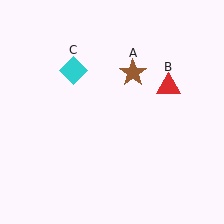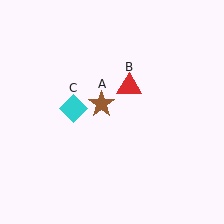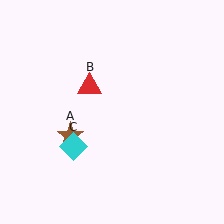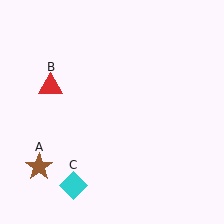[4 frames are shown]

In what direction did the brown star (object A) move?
The brown star (object A) moved down and to the left.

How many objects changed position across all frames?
3 objects changed position: brown star (object A), red triangle (object B), cyan diamond (object C).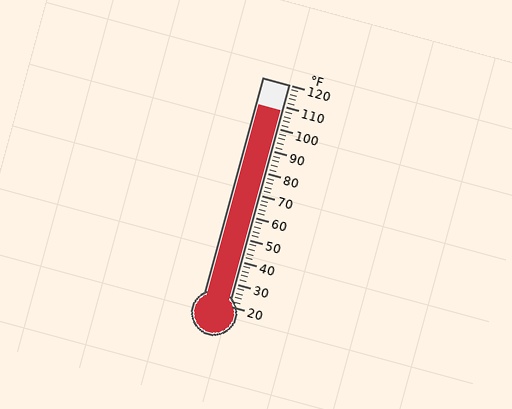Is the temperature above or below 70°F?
The temperature is above 70°F.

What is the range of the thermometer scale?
The thermometer scale ranges from 20°F to 120°F.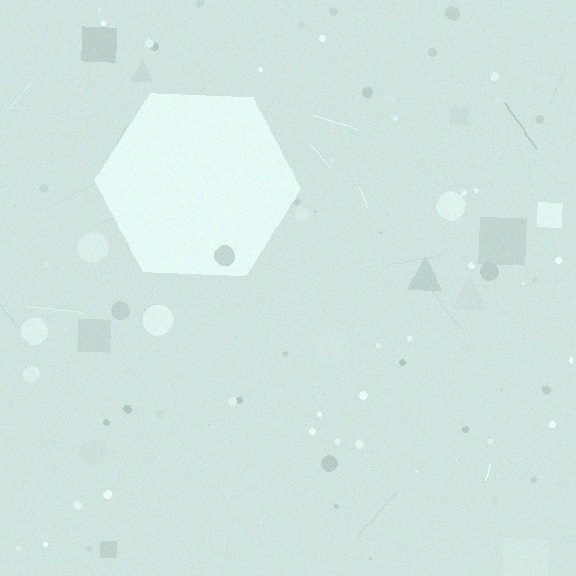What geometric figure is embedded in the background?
A hexagon is embedded in the background.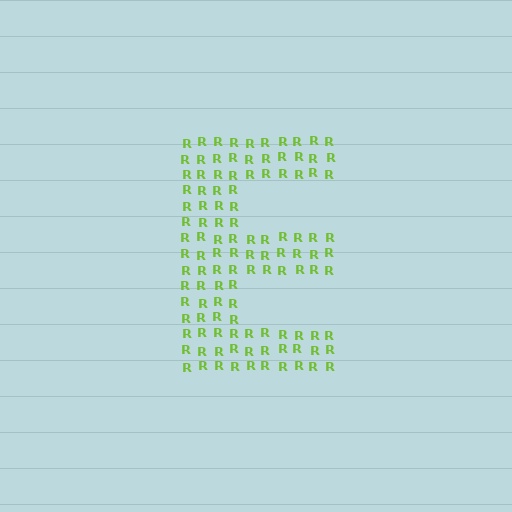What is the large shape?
The large shape is the letter E.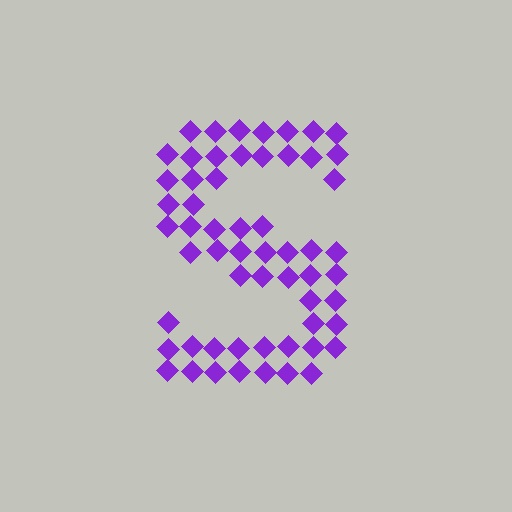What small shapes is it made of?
It is made of small diamonds.